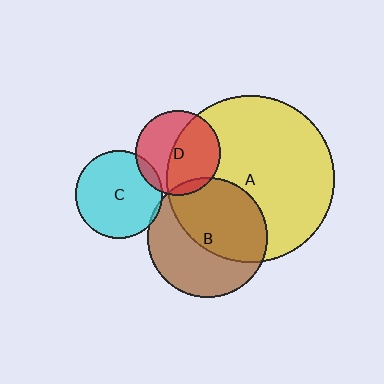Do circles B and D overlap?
Yes.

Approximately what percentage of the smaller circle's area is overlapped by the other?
Approximately 10%.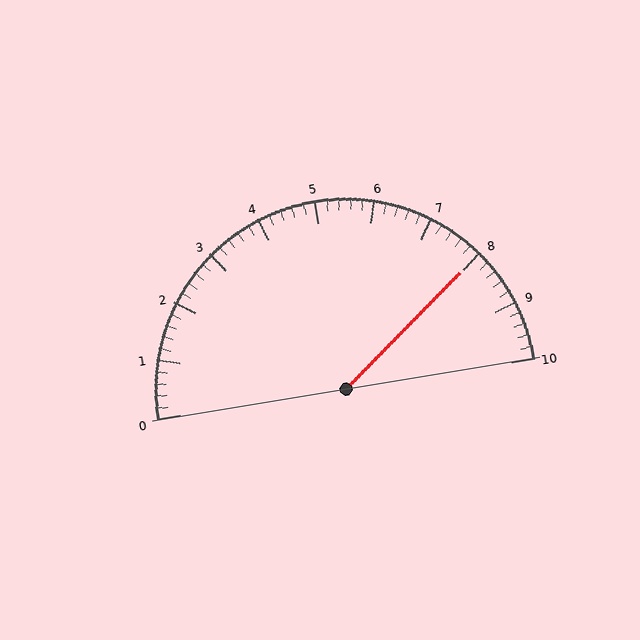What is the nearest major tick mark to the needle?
The nearest major tick mark is 8.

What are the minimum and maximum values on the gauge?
The gauge ranges from 0 to 10.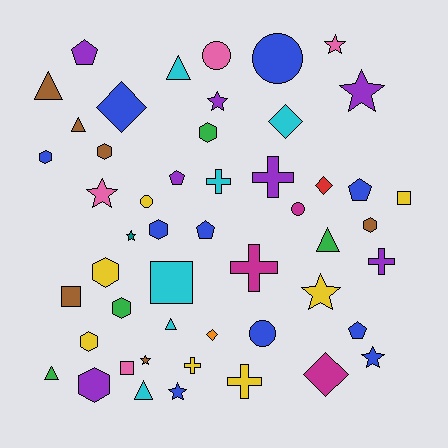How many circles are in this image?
There are 5 circles.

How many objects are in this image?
There are 50 objects.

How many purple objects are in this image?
There are 7 purple objects.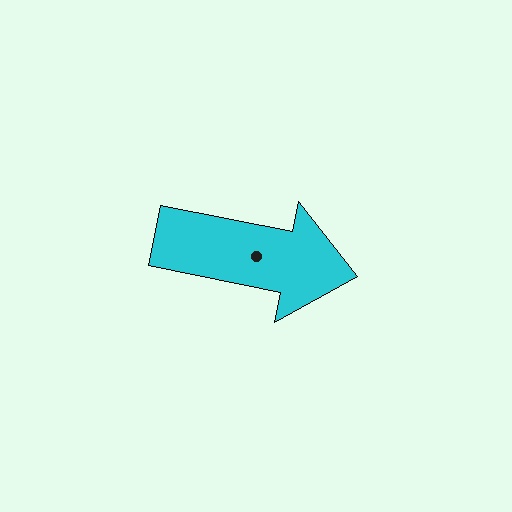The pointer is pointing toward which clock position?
Roughly 3 o'clock.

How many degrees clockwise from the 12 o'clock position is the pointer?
Approximately 101 degrees.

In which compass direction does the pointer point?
East.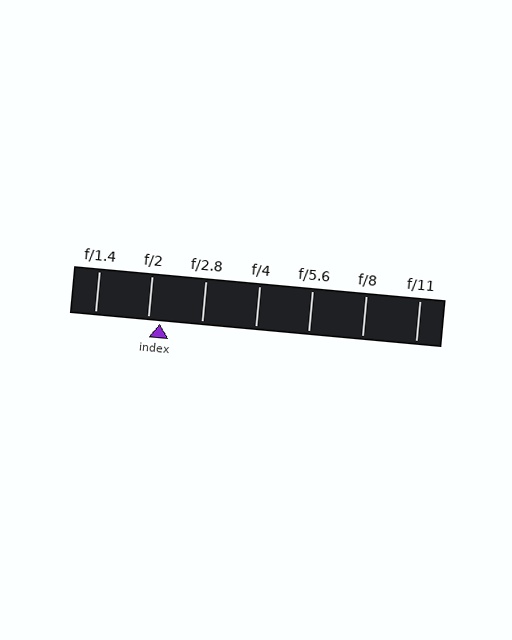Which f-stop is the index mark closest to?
The index mark is closest to f/2.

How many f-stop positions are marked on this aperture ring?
There are 7 f-stop positions marked.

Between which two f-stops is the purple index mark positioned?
The index mark is between f/2 and f/2.8.